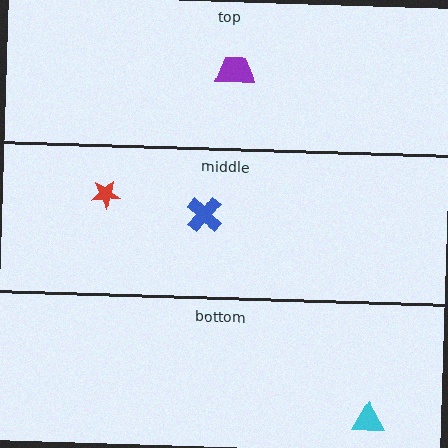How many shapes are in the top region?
1.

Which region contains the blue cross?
The middle region.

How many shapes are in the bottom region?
1.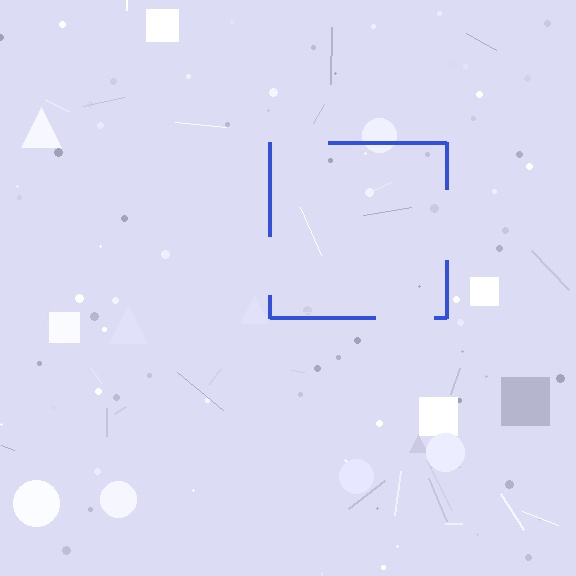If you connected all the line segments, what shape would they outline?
They would outline a square.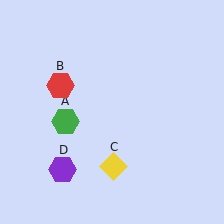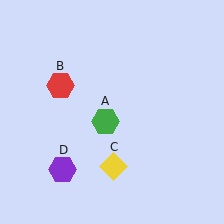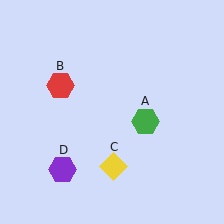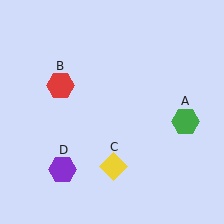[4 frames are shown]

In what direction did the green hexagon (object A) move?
The green hexagon (object A) moved right.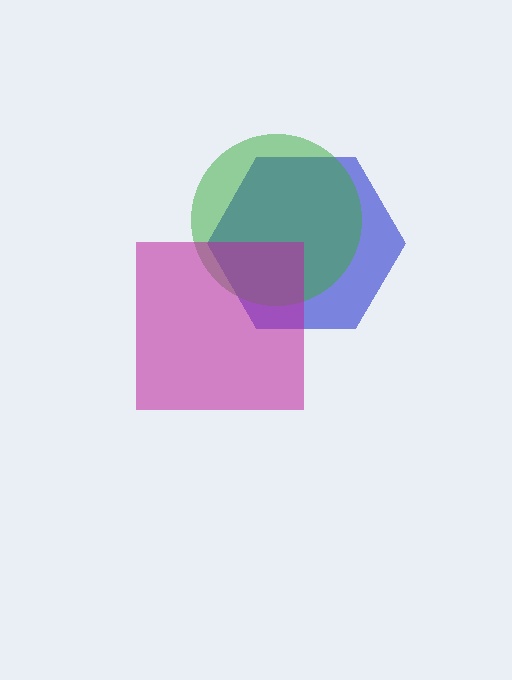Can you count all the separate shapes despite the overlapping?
Yes, there are 3 separate shapes.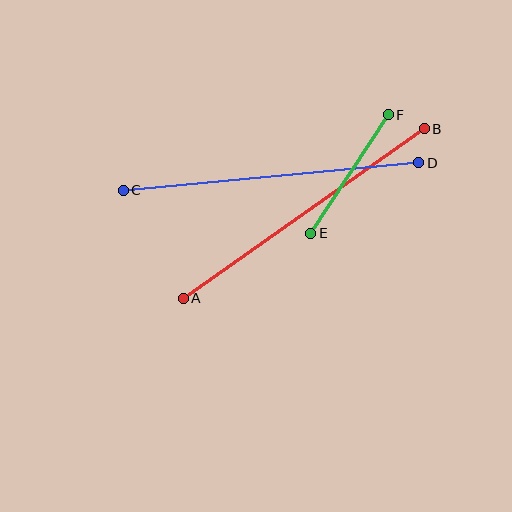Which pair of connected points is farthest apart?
Points C and D are farthest apart.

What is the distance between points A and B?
The distance is approximately 295 pixels.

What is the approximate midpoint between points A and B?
The midpoint is at approximately (304, 214) pixels.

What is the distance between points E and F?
The distance is approximately 142 pixels.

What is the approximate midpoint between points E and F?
The midpoint is at approximately (349, 174) pixels.